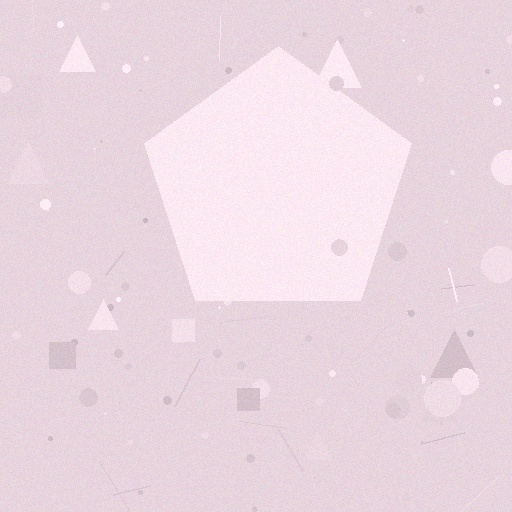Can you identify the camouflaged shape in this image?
The camouflaged shape is a pentagon.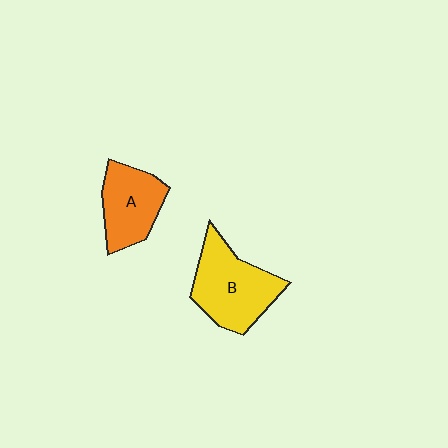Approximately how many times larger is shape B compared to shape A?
Approximately 1.3 times.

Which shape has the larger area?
Shape B (yellow).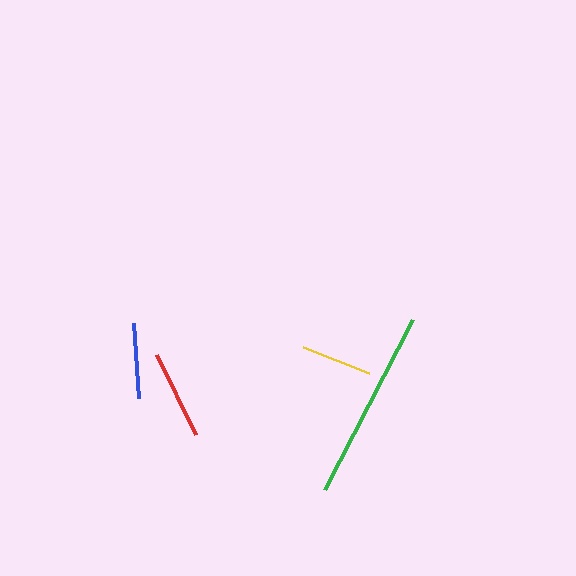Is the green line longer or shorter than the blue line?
The green line is longer than the blue line.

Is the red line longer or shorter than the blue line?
The red line is longer than the blue line.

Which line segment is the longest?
The green line is the longest at approximately 191 pixels.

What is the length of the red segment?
The red segment is approximately 89 pixels long.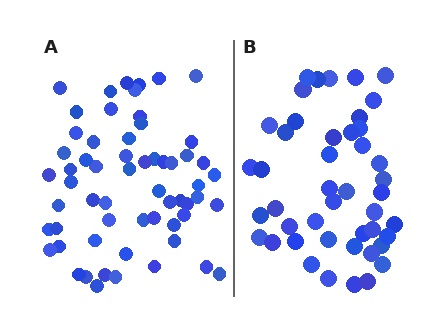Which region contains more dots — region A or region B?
Region A (the left region) has more dots.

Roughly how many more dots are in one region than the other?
Region A has approximately 15 more dots than region B.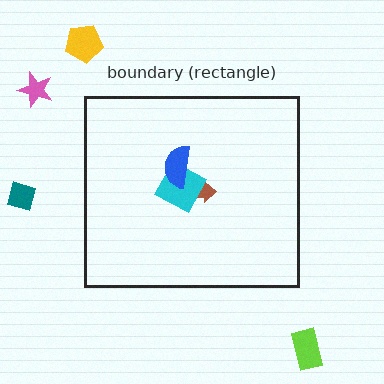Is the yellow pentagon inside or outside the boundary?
Outside.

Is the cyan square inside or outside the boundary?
Inside.